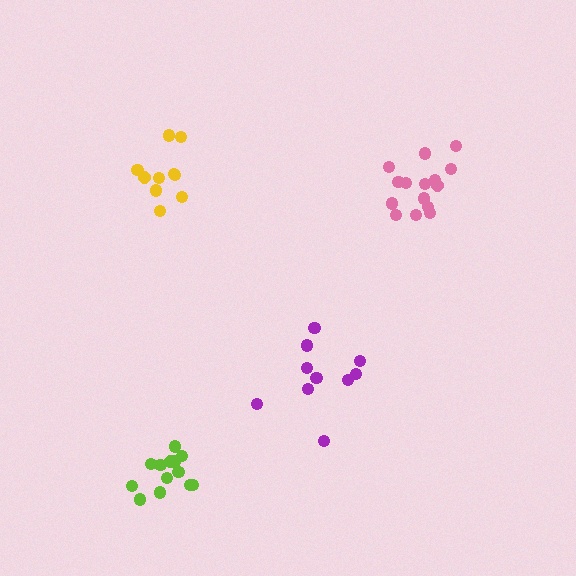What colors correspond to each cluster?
The clusters are colored: purple, lime, pink, yellow.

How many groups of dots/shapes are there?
There are 4 groups.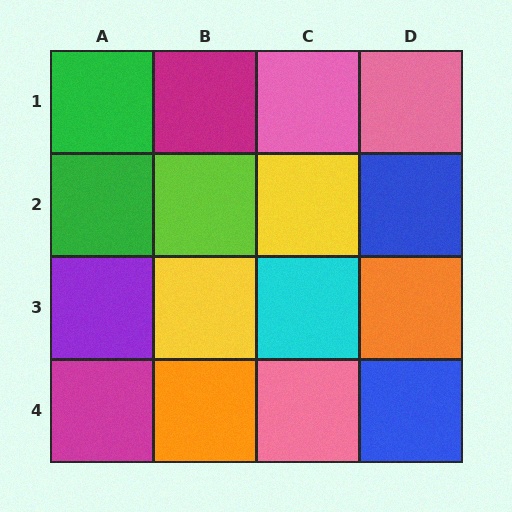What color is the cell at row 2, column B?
Lime.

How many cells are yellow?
2 cells are yellow.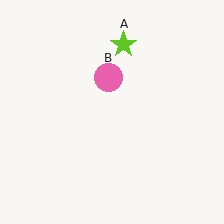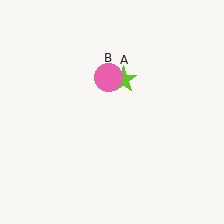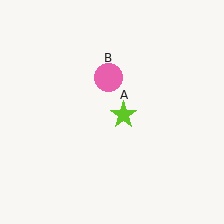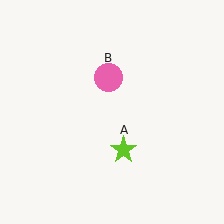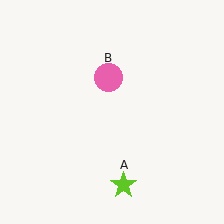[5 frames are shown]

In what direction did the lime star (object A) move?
The lime star (object A) moved down.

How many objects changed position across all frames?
1 object changed position: lime star (object A).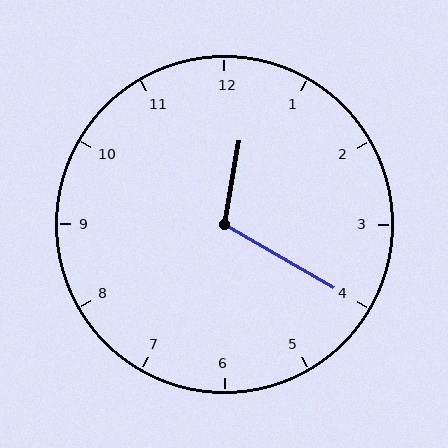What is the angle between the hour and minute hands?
Approximately 110 degrees.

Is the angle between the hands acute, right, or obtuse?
It is obtuse.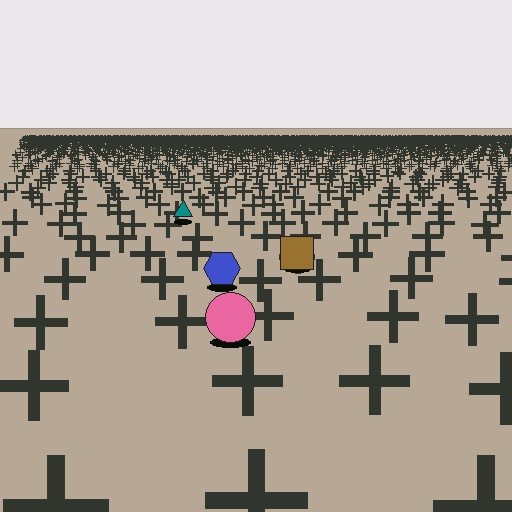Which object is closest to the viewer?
The pink circle is closest. The texture marks near it are larger and more spread out.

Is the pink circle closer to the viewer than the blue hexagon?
Yes. The pink circle is closer — you can tell from the texture gradient: the ground texture is coarser near it.